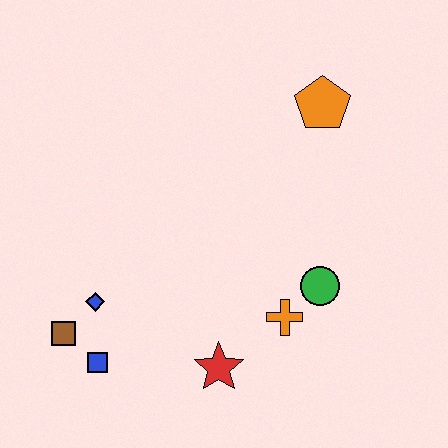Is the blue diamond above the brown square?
Yes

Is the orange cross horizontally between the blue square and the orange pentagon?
Yes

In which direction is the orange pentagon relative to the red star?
The orange pentagon is above the red star.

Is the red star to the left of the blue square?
No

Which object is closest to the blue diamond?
The brown square is closest to the blue diamond.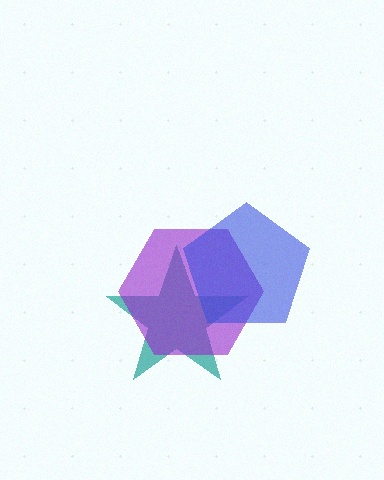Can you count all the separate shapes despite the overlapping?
Yes, there are 3 separate shapes.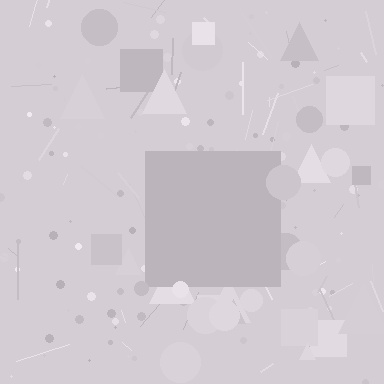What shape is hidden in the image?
A square is hidden in the image.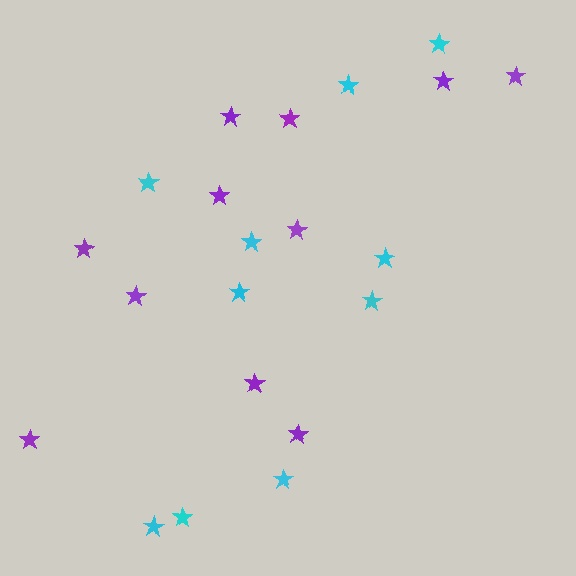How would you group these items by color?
There are 2 groups: one group of cyan stars (10) and one group of purple stars (11).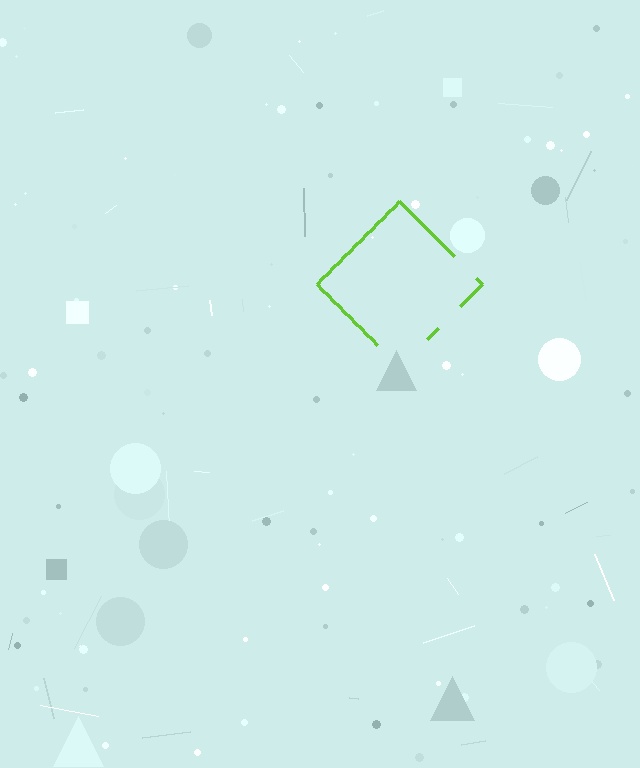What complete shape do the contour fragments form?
The contour fragments form a diamond.